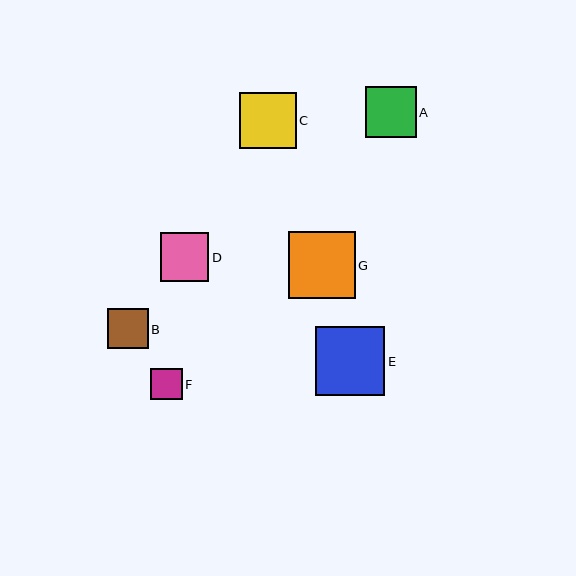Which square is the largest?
Square E is the largest with a size of approximately 69 pixels.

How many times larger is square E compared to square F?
Square E is approximately 2.2 times the size of square F.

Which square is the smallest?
Square F is the smallest with a size of approximately 31 pixels.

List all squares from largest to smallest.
From largest to smallest: E, G, C, A, D, B, F.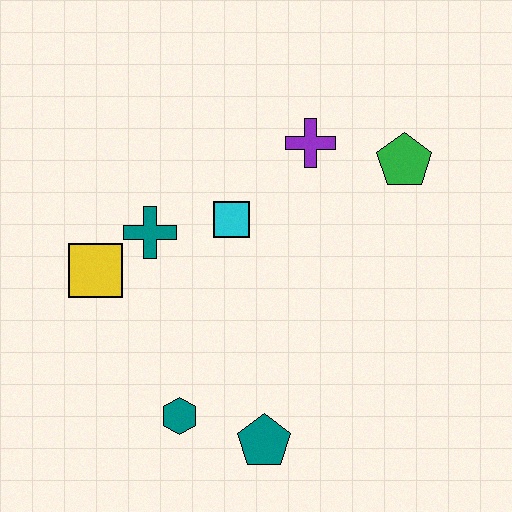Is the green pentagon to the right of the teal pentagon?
Yes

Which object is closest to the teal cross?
The yellow square is closest to the teal cross.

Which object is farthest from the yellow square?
The green pentagon is farthest from the yellow square.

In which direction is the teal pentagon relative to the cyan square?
The teal pentagon is below the cyan square.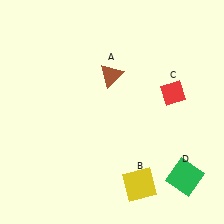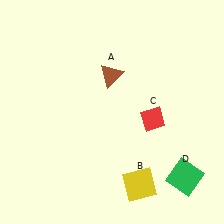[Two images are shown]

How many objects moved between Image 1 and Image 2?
1 object moved between the two images.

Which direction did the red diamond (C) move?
The red diamond (C) moved down.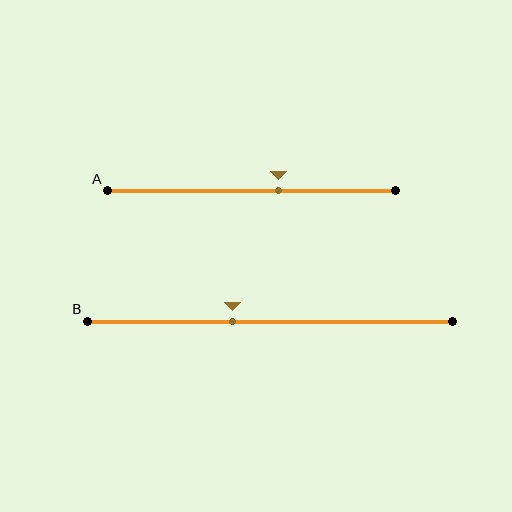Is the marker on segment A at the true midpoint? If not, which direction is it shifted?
No, the marker on segment A is shifted to the right by about 10% of the segment length.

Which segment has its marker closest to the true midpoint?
Segment A has its marker closest to the true midpoint.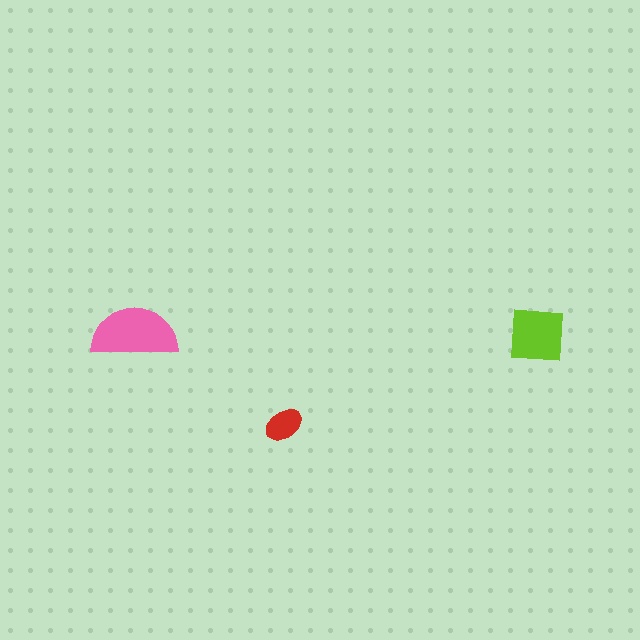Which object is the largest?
The pink semicircle.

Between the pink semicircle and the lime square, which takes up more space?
The pink semicircle.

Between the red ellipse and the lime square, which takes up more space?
The lime square.